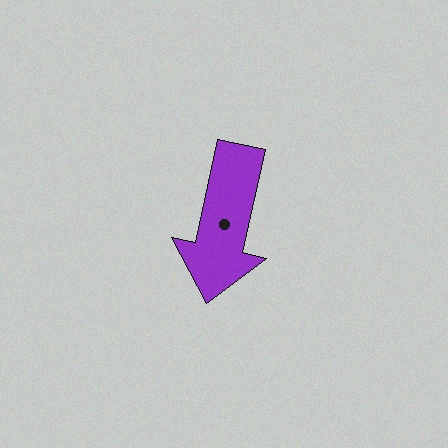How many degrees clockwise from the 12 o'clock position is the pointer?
Approximately 192 degrees.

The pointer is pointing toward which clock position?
Roughly 6 o'clock.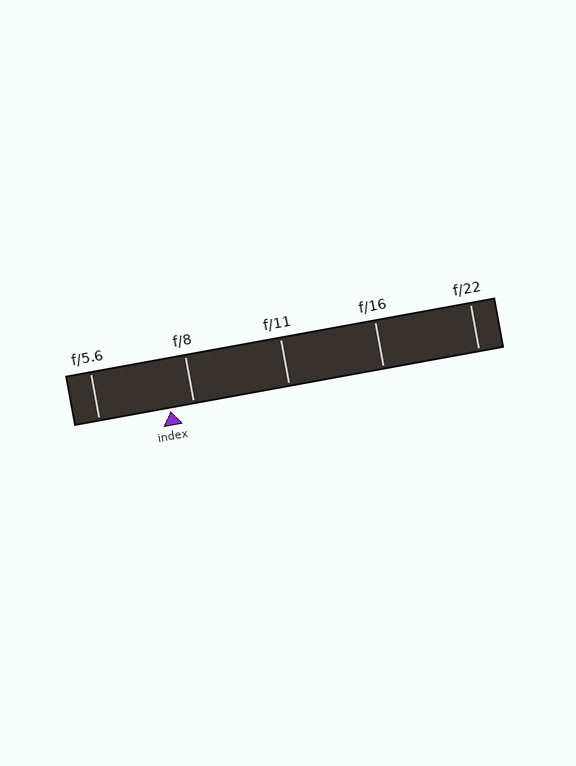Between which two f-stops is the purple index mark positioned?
The index mark is between f/5.6 and f/8.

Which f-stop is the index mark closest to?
The index mark is closest to f/8.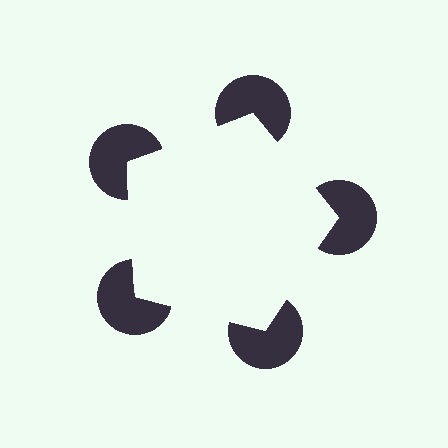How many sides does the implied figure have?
5 sides.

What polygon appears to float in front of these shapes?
An illusory pentagon — its edges are inferred from the aligned wedge cuts in the pac-man discs, not physically drawn.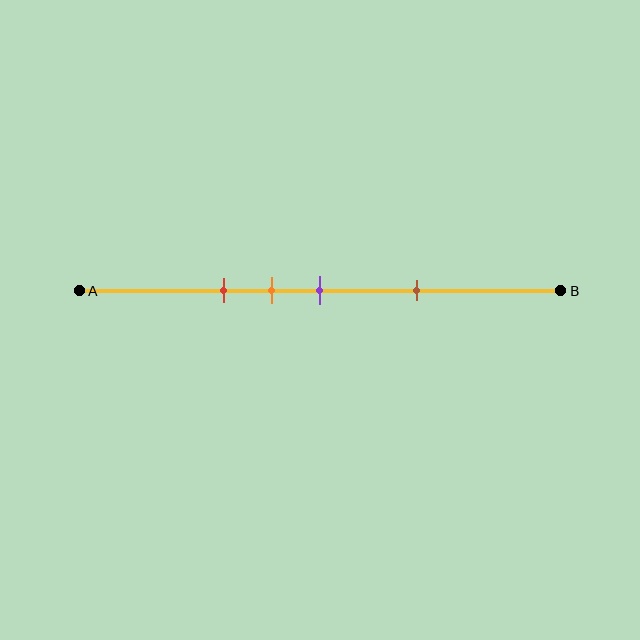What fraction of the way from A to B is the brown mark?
The brown mark is approximately 70% (0.7) of the way from A to B.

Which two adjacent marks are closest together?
The orange and purple marks are the closest adjacent pair.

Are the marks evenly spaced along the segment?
No, the marks are not evenly spaced.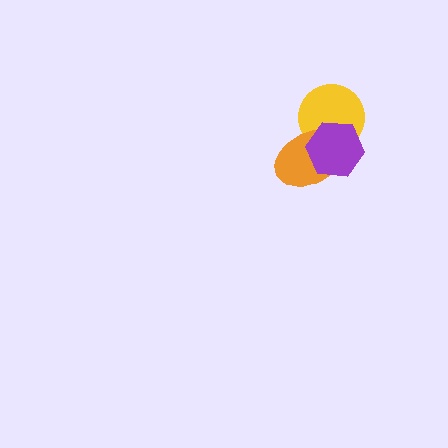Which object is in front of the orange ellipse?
The purple hexagon is in front of the orange ellipse.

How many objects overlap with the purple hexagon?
2 objects overlap with the purple hexagon.